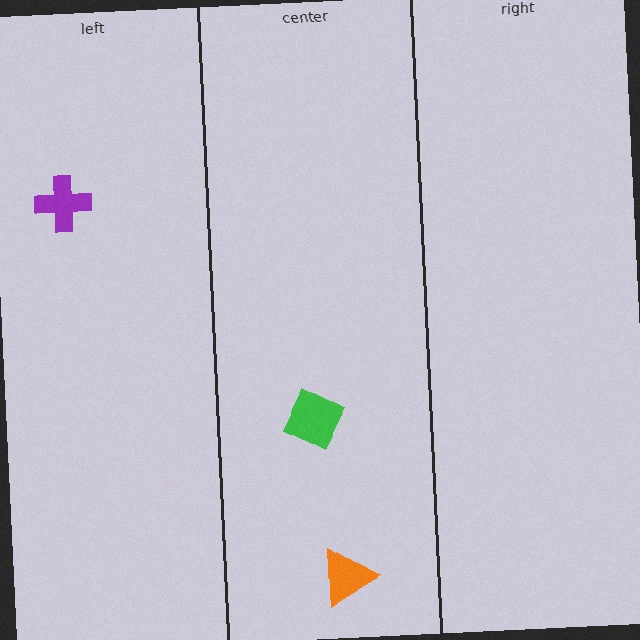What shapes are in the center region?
The green diamond, the orange triangle.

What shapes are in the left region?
The purple cross.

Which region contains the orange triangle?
The center region.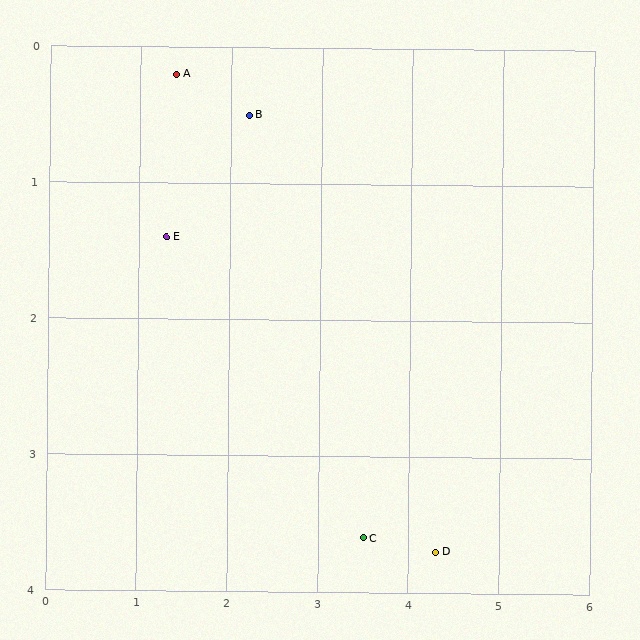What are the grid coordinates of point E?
Point E is at approximately (1.3, 1.4).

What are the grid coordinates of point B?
Point B is at approximately (2.2, 0.5).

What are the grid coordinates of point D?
Point D is at approximately (4.3, 3.7).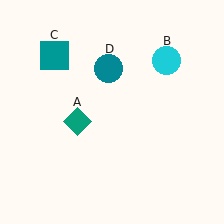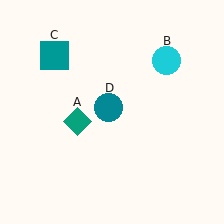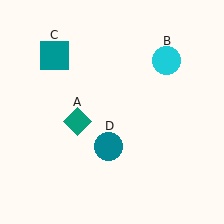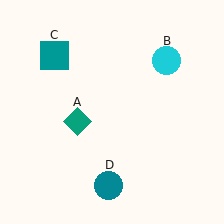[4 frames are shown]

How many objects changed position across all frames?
1 object changed position: teal circle (object D).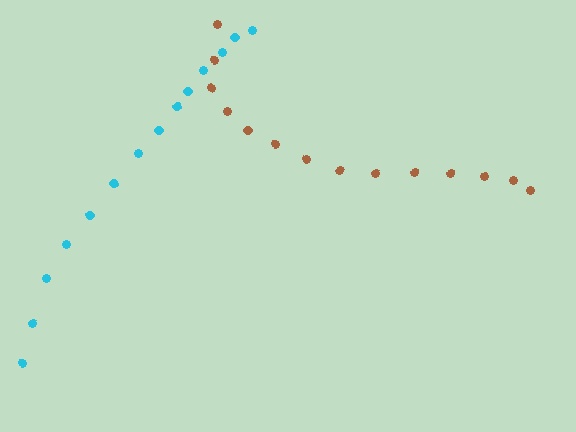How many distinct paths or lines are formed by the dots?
There are 2 distinct paths.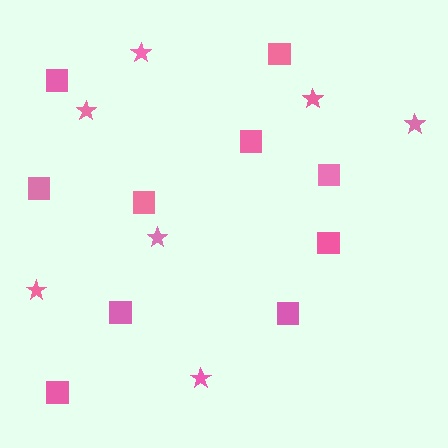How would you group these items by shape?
There are 2 groups: one group of stars (7) and one group of squares (10).